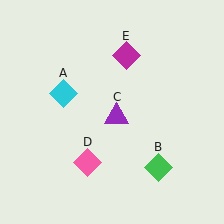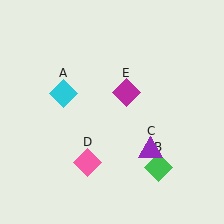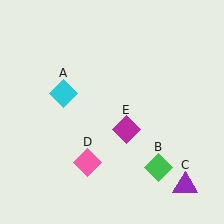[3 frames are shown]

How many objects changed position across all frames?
2 objects changed position: purple triangle (object C), magenta diamond (object E).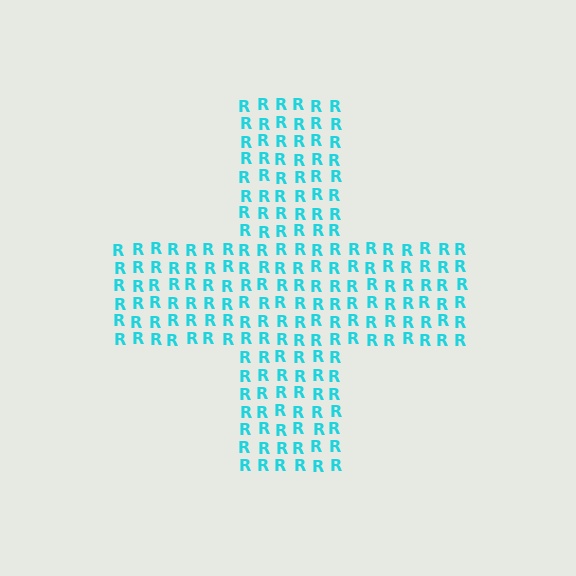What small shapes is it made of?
It is made of small letter R's.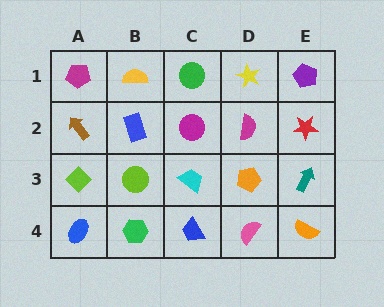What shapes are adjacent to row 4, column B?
A lime circle (row 3, column B), a blue ellipse (row 4, column A), a blue trapezoid (row 4, column C).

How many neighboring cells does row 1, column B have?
3.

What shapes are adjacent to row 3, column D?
A magenta semicircle (row 2, column D), a pink semicircle (row 4, column D), a cyan trapezoid (row 3, column C), a teal arrow (row 3, column E).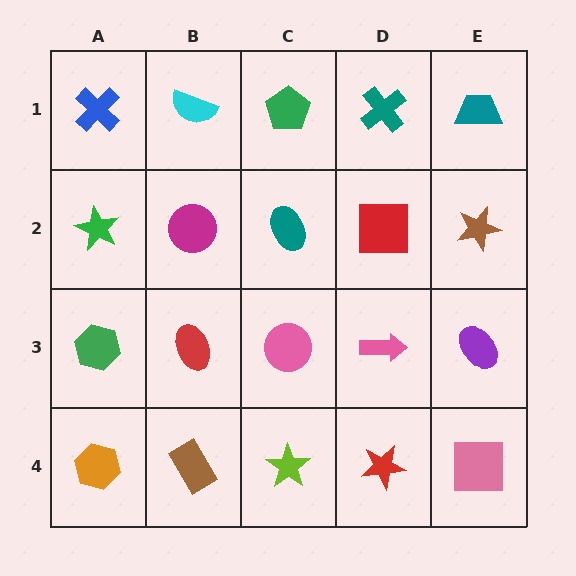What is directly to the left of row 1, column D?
A green pentagon.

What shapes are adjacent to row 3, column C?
A teal ellipse (row 2, column C), a lime star (row 4, column C), a red ellipse (row 3, column B), a pink arrow (row 3, column D).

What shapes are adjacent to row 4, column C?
A pink circle (row 3, column C), a brown rectangle (row 4, column B), a red star (row 4, column D).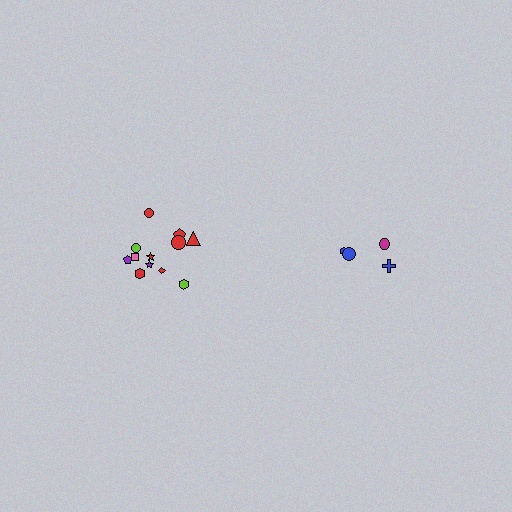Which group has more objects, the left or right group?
The left group.